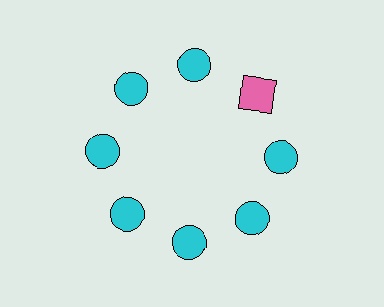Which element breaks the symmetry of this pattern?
The pink square at roughly the 2 o'clock position breaks the symmetry. All other shapes are cyan circles.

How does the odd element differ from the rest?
It differs in both color (pink instead of cyan) and shape (square instead of circle).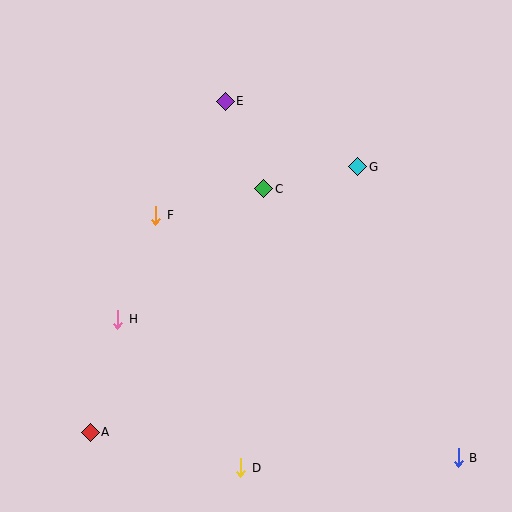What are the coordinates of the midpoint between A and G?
The midpoint between A and G is at (224, 299).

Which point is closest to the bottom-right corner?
Point B is closest to the bottom-right corner.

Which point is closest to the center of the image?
Point C at (264, 189) is closest to the center.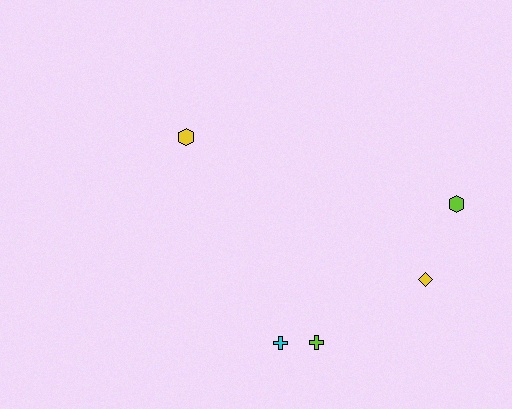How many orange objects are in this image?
There are no orange objects.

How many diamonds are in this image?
There is 1 diamond.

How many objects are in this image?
There are 5 objects.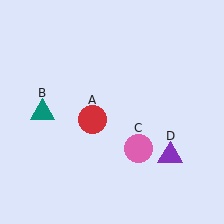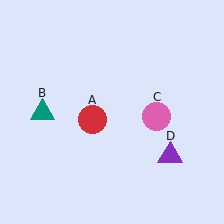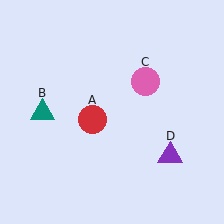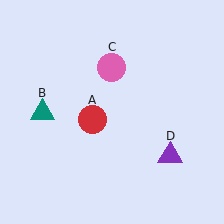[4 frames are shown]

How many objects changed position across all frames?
1 object changed position: pink circle (object C).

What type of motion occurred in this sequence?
The pink circle (object C) rotated counterclockwise around the center of the scene.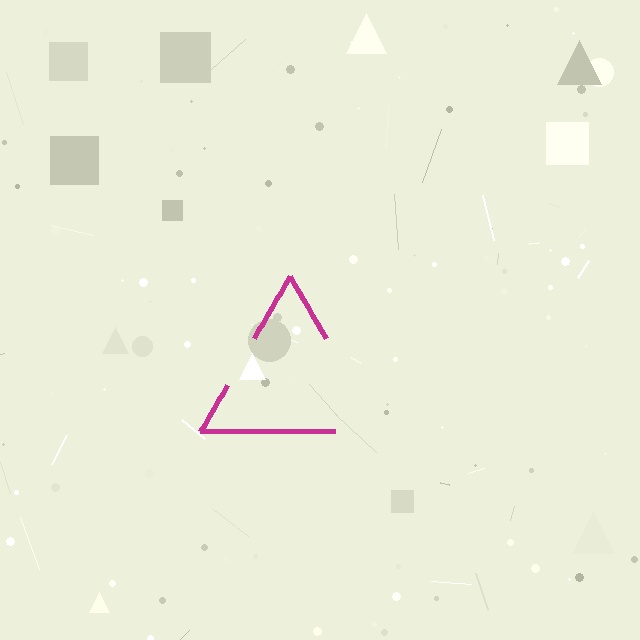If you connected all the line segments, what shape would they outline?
They would outline a triangle.